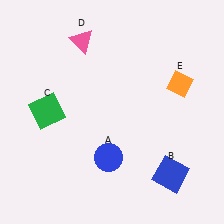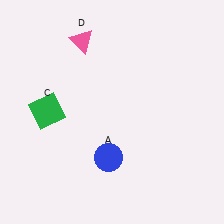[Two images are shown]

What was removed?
The blue square (B), the orange diamond (E) were removed in Image 2.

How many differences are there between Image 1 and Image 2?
There are 2 differences between the two images.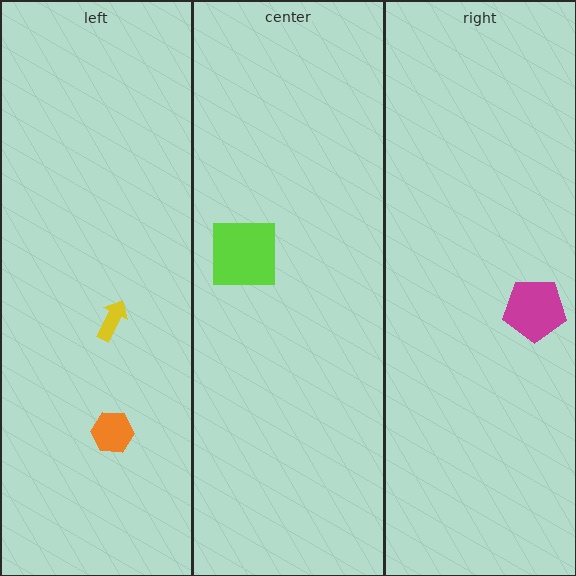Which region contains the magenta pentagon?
The right region.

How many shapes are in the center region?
1.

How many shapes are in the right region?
1.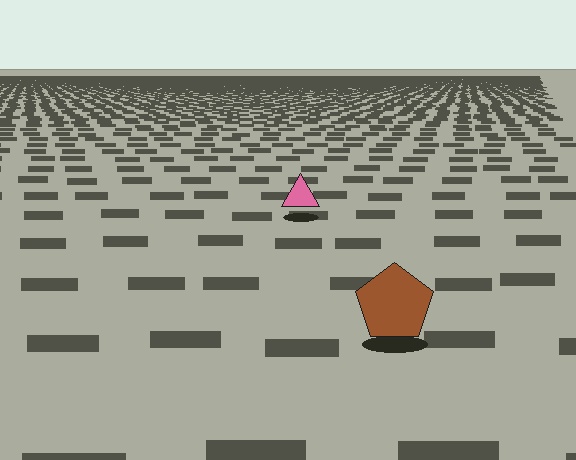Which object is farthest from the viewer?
The pink triangle is farthest from the viewer. It appears smaller and the ground texture around it is denser.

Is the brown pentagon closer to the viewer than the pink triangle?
Yes. The brown pentagon is closer — you can tell from the texture gradient: the ground texture is coarser near it.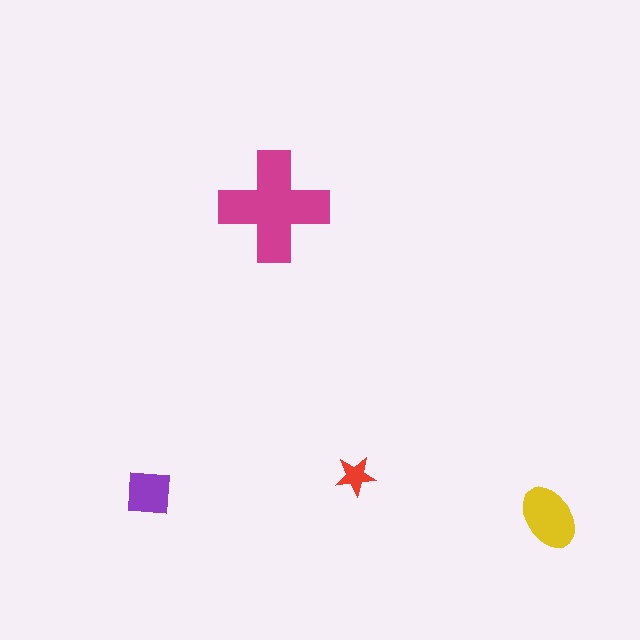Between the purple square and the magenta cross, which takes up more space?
The magenta cross.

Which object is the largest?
The magenta cross.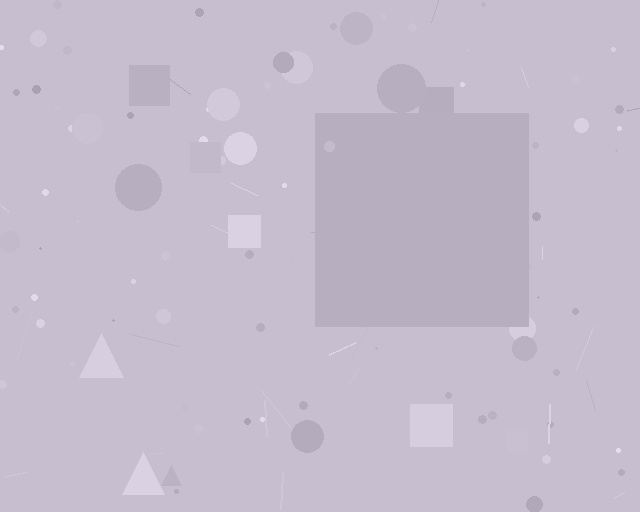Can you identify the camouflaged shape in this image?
The camouflaged shape is a square.